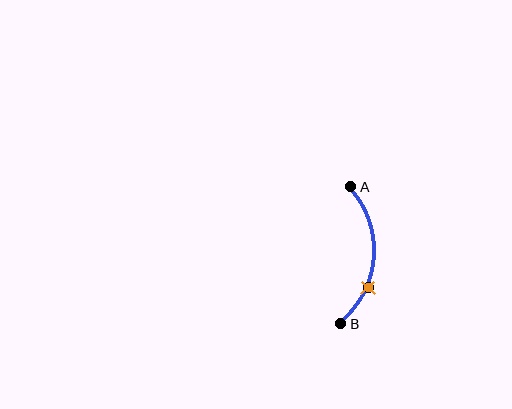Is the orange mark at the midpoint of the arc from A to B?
No. The orange mark lies on the arc but is closer to endpoint B. The arc midpoint would be at the point on the curve equidistant along the arc from both A and B.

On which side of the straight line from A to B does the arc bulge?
The arc bulges to the right of the straight line connecting A and B.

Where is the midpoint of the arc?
The arc midpoint is the point on the curve farthest from the straight line joining A and B. It sits to the right of that line.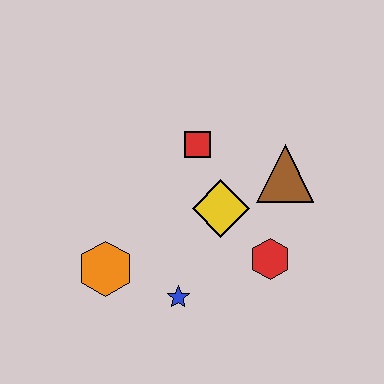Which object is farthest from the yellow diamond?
The orange hexagon is farthest from the yellow diamond.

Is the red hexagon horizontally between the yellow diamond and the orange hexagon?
No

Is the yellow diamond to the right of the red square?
Yes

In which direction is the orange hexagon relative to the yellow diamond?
The orange hexagon is to the left of the yellow diamond.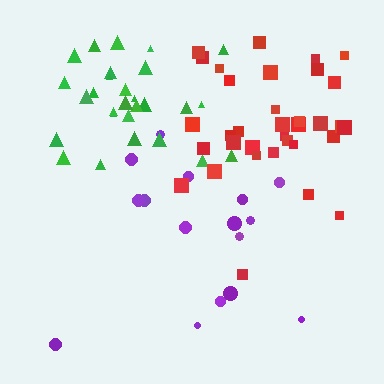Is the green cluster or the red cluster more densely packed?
Green.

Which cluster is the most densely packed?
Green.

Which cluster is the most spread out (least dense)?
Purple.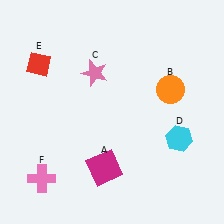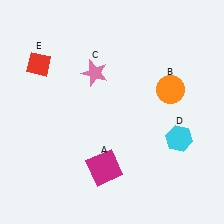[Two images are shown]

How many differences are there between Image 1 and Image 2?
There is 1 difference between the two images.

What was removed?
The pink cross (F) was removed in Image 2.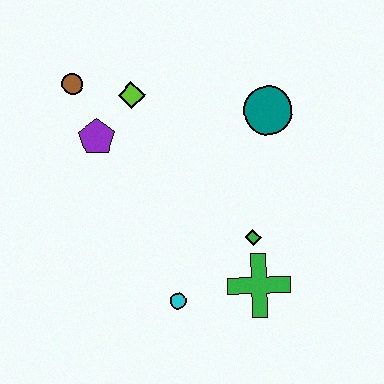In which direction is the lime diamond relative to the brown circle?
The lime diamond is to the right of the brown circle.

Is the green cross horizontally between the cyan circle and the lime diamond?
No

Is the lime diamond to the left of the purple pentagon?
No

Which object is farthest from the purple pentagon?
The green cross is farthest from the purple pentagon.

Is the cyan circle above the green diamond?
No